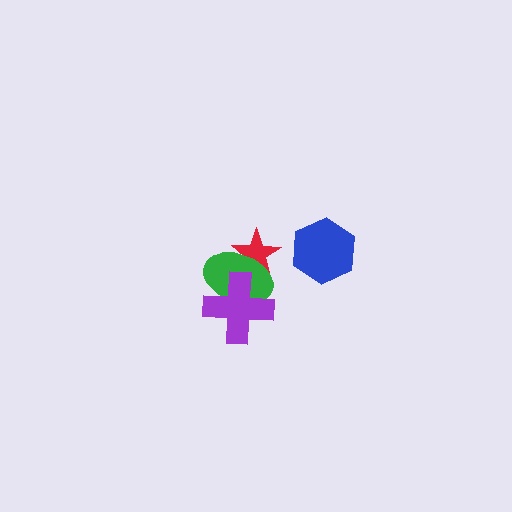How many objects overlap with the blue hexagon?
0 objects overlap with the blue hexagon.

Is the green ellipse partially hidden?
Yes, it is partially covered by another shape.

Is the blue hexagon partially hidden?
No, no other shape covers it.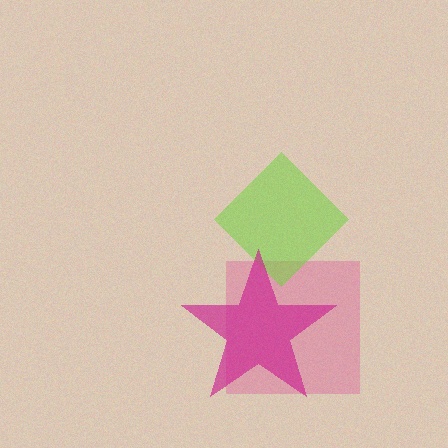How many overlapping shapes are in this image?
There are 3 overlapping shapes in the image.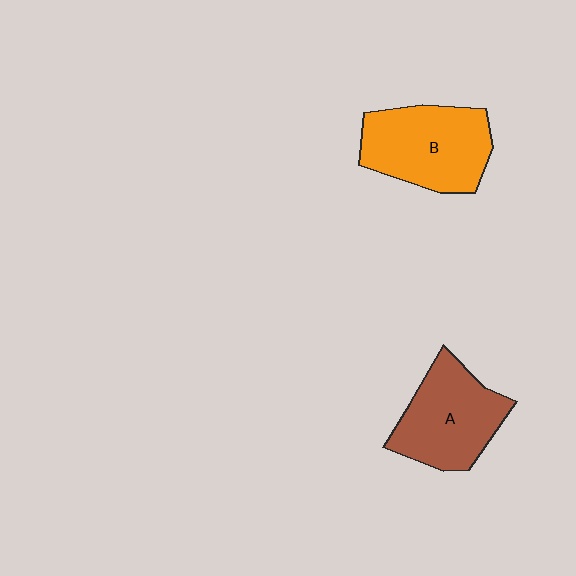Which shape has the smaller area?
Shape A (brown).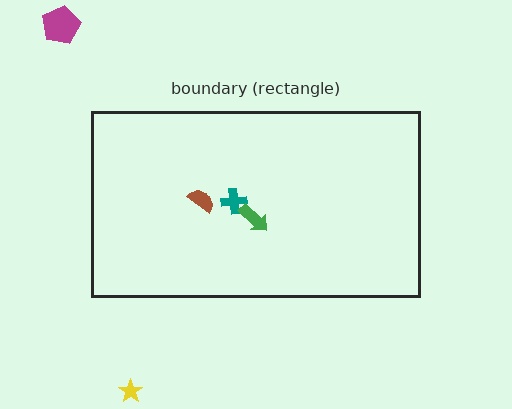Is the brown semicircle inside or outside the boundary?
Inside.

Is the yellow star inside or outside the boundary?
Outside.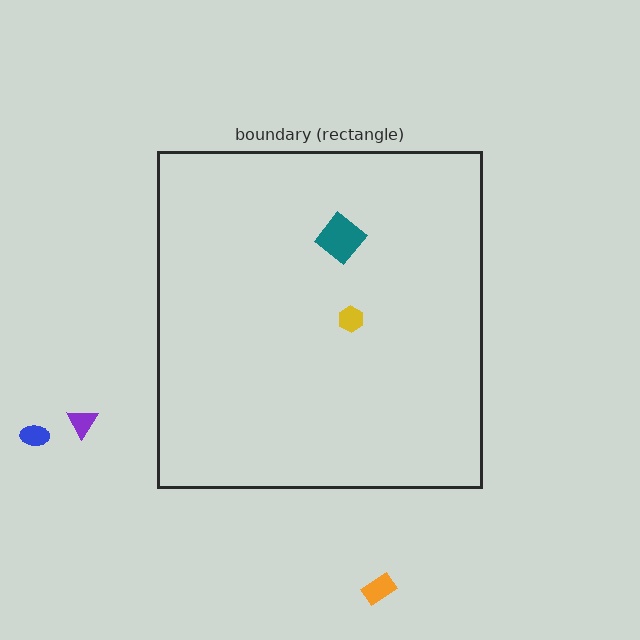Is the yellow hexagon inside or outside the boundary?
Inside.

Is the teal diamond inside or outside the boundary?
Inside.